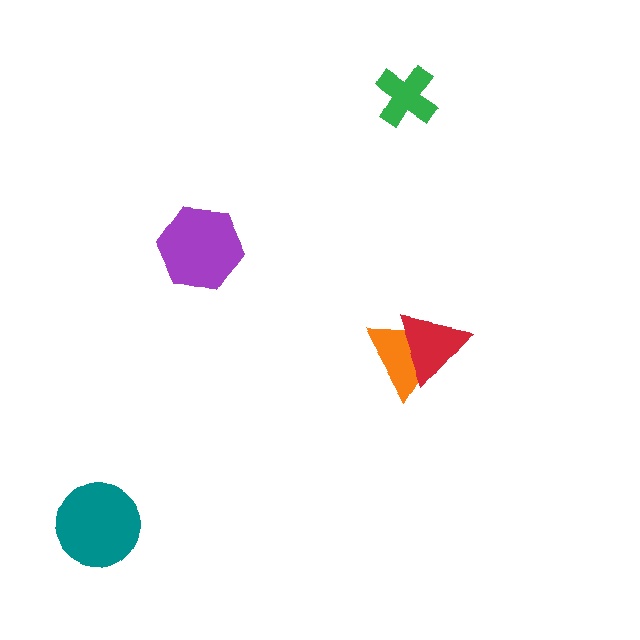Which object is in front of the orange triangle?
The red triangle is in front of the orange triangle.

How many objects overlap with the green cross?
0 objects overlap with the green cross.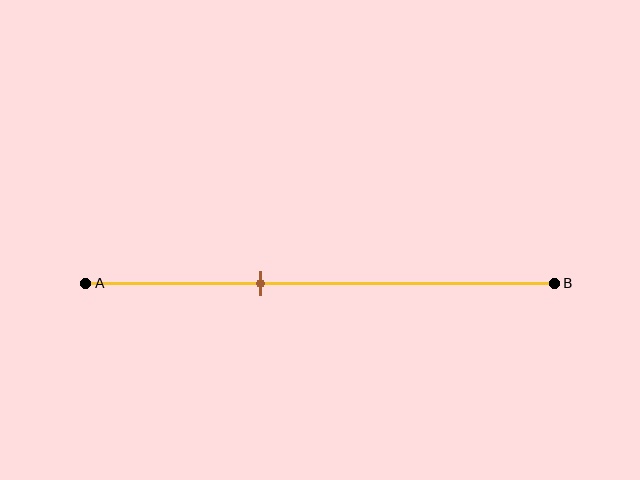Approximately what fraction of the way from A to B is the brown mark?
The brown mark is approximately 35% of the way from A to B.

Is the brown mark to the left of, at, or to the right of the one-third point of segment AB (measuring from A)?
The brown mark is to the right of the one-third point of segment AB.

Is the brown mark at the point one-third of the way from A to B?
No, the mark is at about 35% from A, not at the 33% one-third point.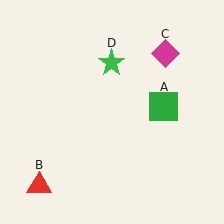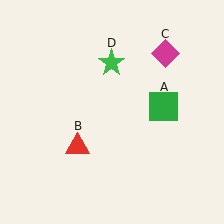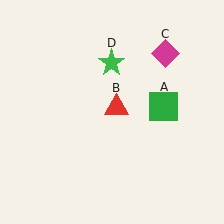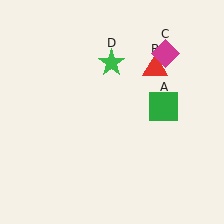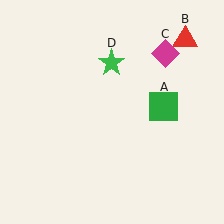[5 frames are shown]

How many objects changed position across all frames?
1 object changed position: red triangle (object B).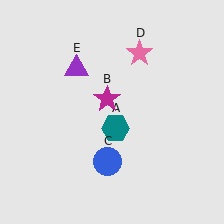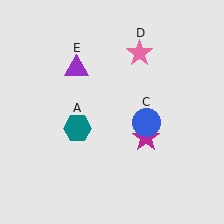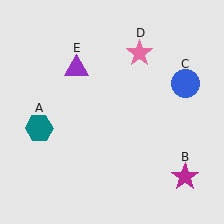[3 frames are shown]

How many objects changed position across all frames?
3 objects changed position: teal hexagon (object A), magenta star (object B), blue circle (object C).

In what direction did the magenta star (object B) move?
The magenta star (object B) moved down and to the right.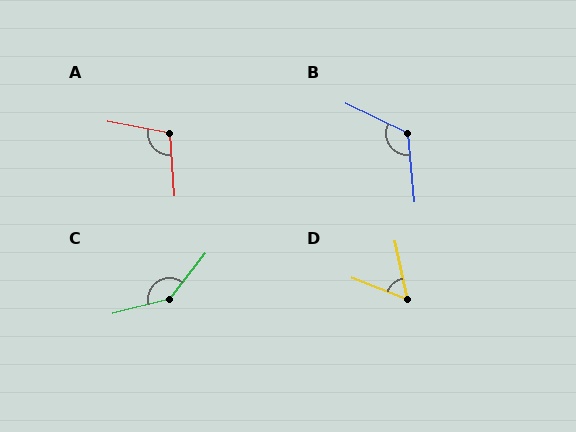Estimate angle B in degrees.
Approximately 121 degrees.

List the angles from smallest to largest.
D (56°), A (105°), B (121°), C (143°).